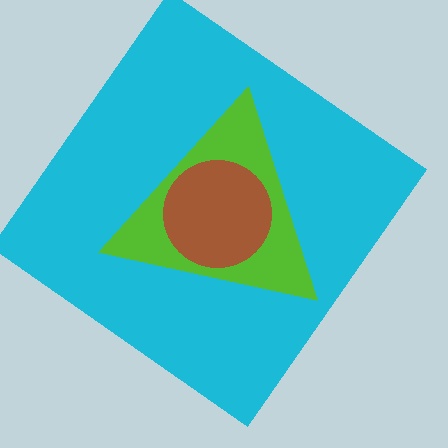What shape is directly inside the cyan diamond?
The lime triangle.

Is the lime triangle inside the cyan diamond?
Yes.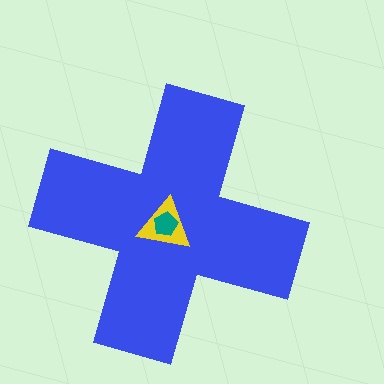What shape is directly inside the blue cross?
The yellow triangle.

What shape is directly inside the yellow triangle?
The teal pentagon.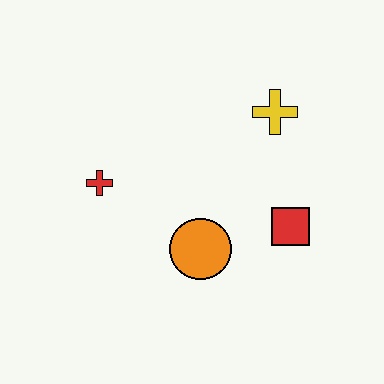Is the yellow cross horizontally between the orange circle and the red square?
Yes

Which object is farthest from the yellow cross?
The red cross is farthest from the yellow cross.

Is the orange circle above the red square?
No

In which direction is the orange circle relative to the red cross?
The orange circle is to the right of the red cross.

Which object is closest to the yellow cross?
The red square is closest to the yellow cross.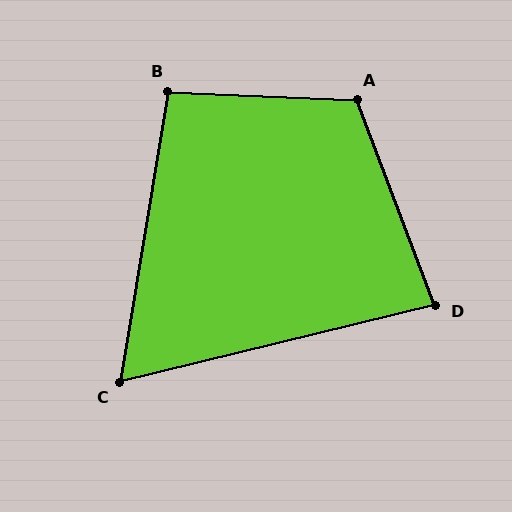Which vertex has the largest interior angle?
A, at approximately 113 degrees.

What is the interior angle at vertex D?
Approximately 83 degrees (acute).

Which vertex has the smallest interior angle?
C, at approximately 67 degrees.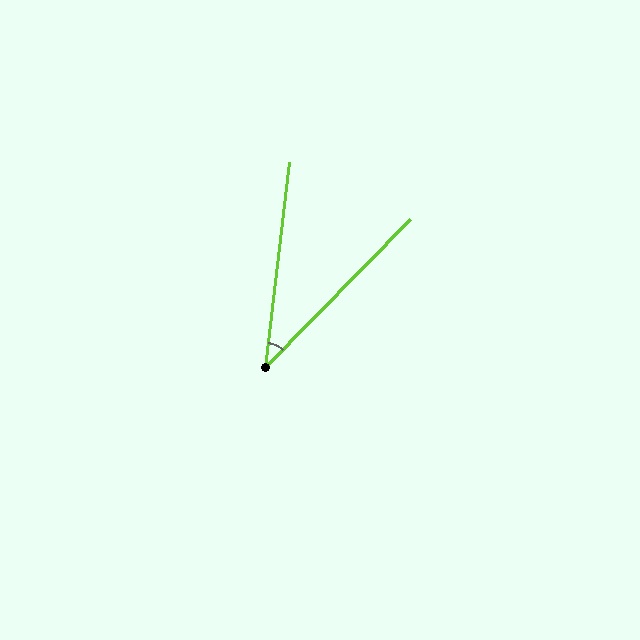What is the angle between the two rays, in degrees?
Approximately 38 degrees.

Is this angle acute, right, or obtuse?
It is acute.